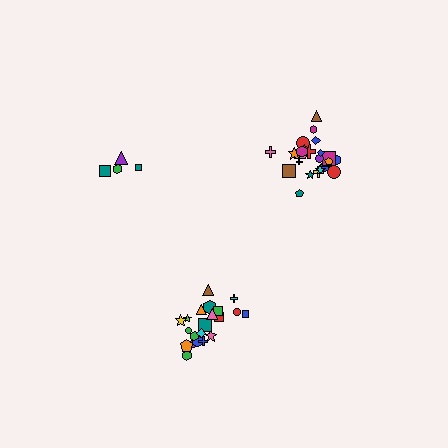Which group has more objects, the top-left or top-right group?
The top-right group.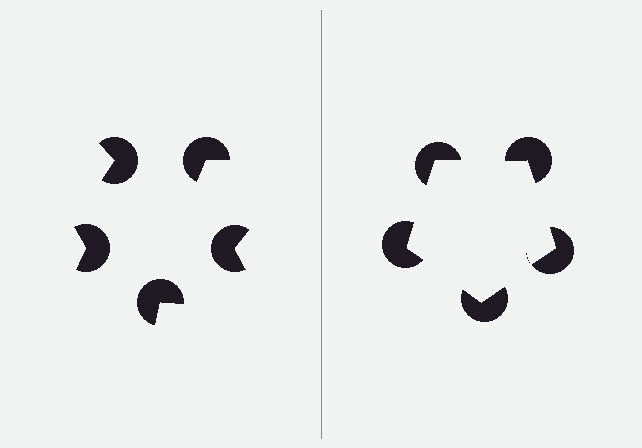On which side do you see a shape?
An illusory pentagon appears on the right side. On the left side the wedge cuts are rotated, so no coherent shape forms.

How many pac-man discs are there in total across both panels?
10 — 5 on each side.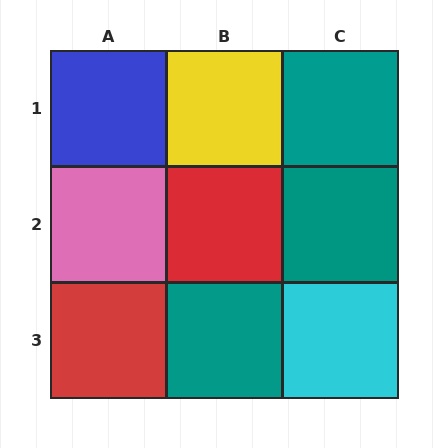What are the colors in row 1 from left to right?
Blue, yellow, teal.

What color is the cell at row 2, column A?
Pink.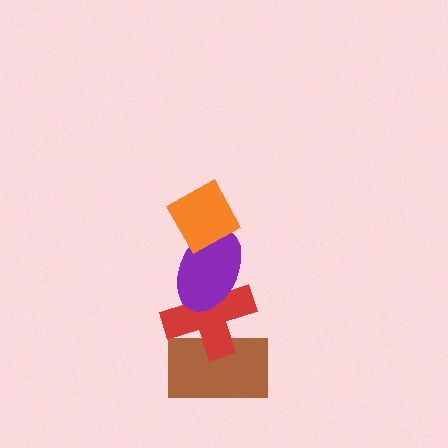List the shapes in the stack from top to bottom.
From top to bottom: the orange diamond, the purple ellipse, the red cross, the brown rectangle.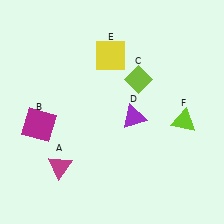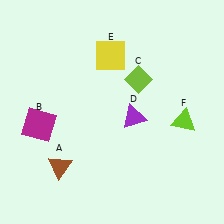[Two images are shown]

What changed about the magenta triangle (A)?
In Image 1, A is magenta. In Image 2, it changed to brown.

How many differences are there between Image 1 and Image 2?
There is 1 difference between the two images.